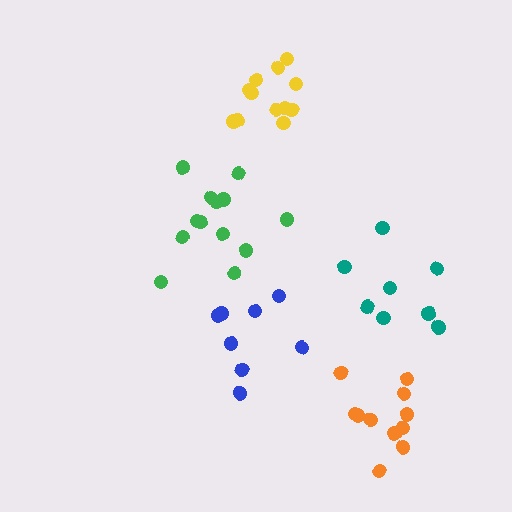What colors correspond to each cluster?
The clusters are colored: teal, yellow, orange, blue, green.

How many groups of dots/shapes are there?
There are 5 groups.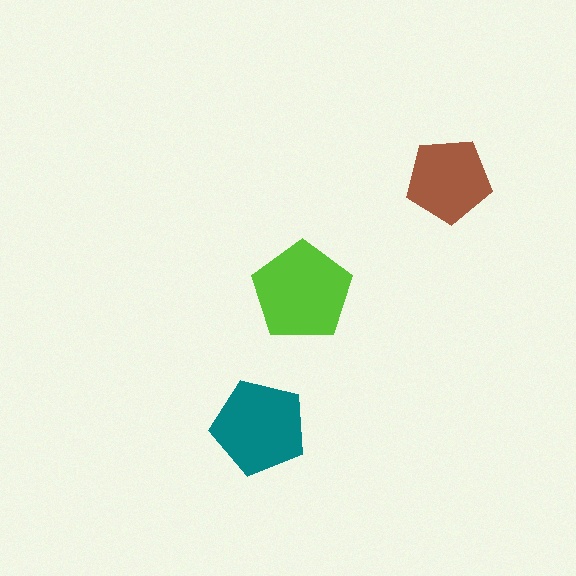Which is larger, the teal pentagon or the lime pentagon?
The lime one.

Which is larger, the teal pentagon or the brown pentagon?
The teal one.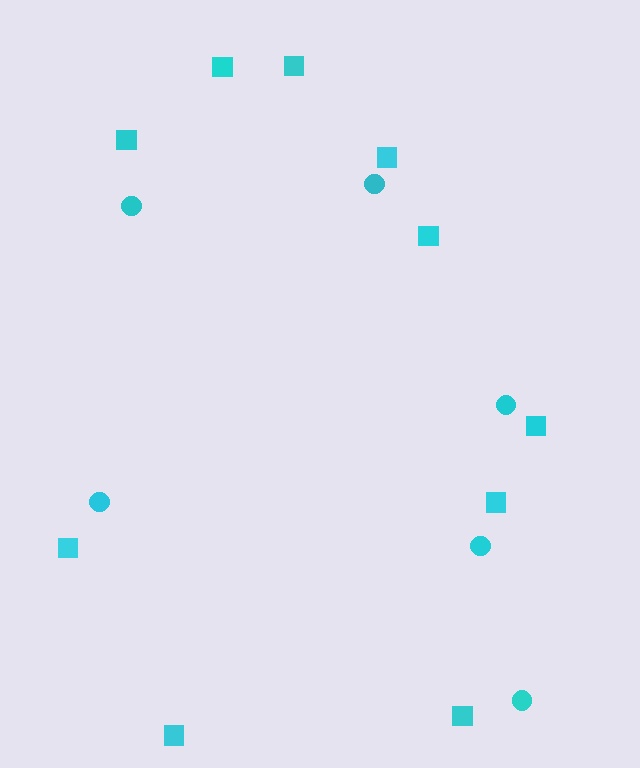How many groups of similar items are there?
There are 2 groups: one group of circles (6) and one group of squares (10).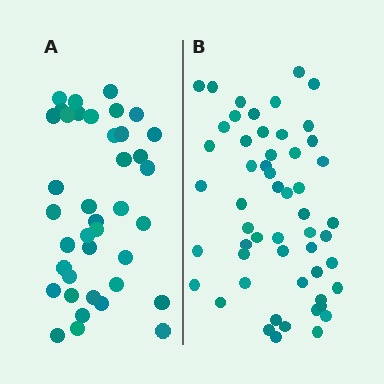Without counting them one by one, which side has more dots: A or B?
Region B (the right region) has more dots.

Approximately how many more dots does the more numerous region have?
Region B has approximately 15 more dots than region A.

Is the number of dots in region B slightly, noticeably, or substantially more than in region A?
Region B has noticeably more, but not dramatically so. The ratio is roughly 1.4 to 1.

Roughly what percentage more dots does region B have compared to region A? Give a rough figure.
About 40% more.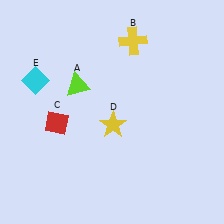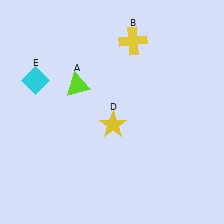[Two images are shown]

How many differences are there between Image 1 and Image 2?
There is 1 difference between the two images.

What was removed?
The red diamond (C) was removed in Image 2.